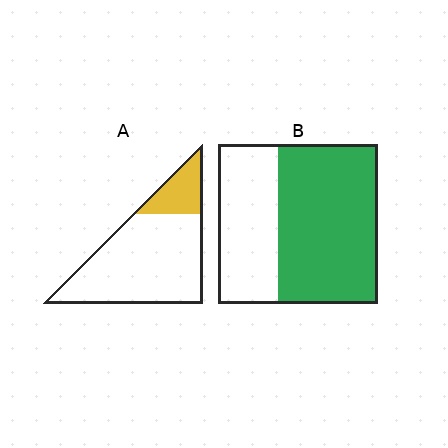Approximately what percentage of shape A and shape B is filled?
A is approximately 20% and B is approximately 60%.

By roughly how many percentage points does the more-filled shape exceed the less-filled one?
By roughly 45 percentage points (B over A).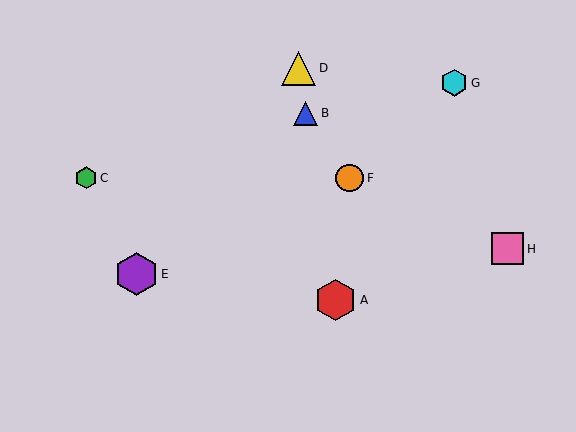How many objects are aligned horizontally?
2 objects (C, F) are aligned horizontally.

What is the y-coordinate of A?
Object A is at y≈300.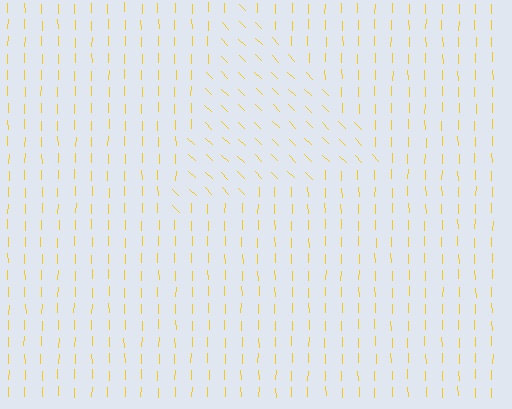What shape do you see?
I see a triangle.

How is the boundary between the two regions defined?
The boundary is defined purely by a change in line orientation (approximately 45 degrees difference). All lines are the same color and thickness.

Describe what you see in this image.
The image is filled with small yellow line segments. A triangle region in the image has lines oriented differently from the surrounding lines, creating a visible texture boundary.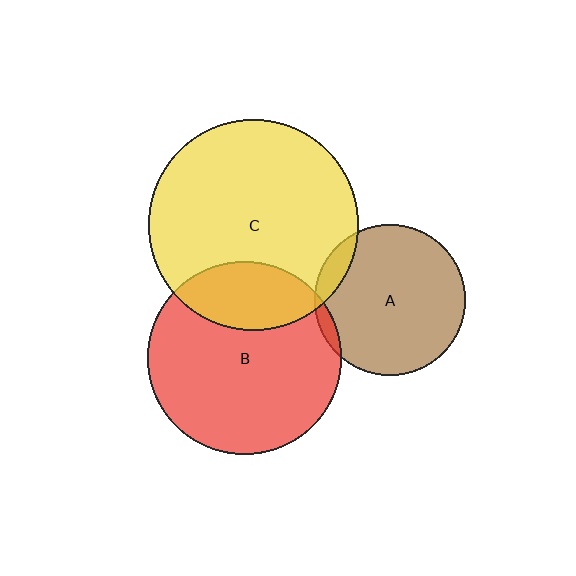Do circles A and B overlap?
Yes.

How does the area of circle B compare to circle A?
Approximately 1.6 times.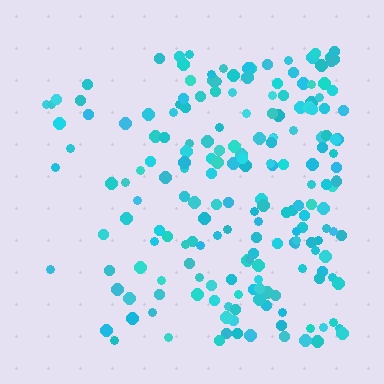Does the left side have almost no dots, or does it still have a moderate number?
Still a moderate number, just noticeably fewer than the right.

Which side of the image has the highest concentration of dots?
The right.